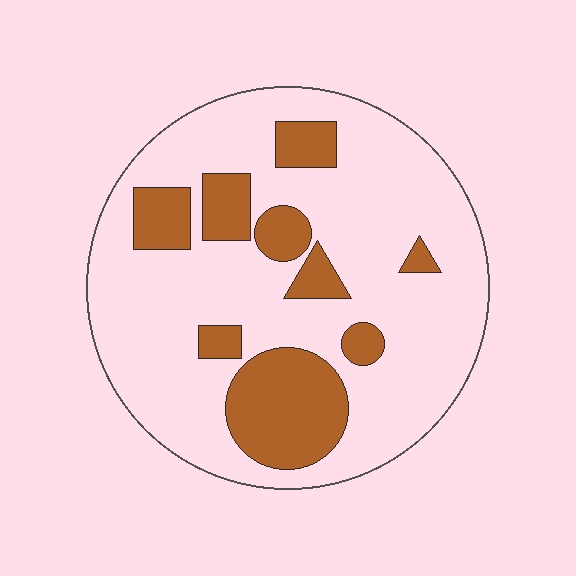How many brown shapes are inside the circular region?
9.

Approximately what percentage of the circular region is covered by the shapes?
Approximately 25%.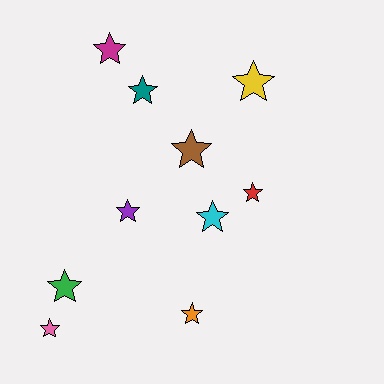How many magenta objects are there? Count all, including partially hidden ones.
There is 1 magenta object.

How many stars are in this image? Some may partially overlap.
There are 10 stars.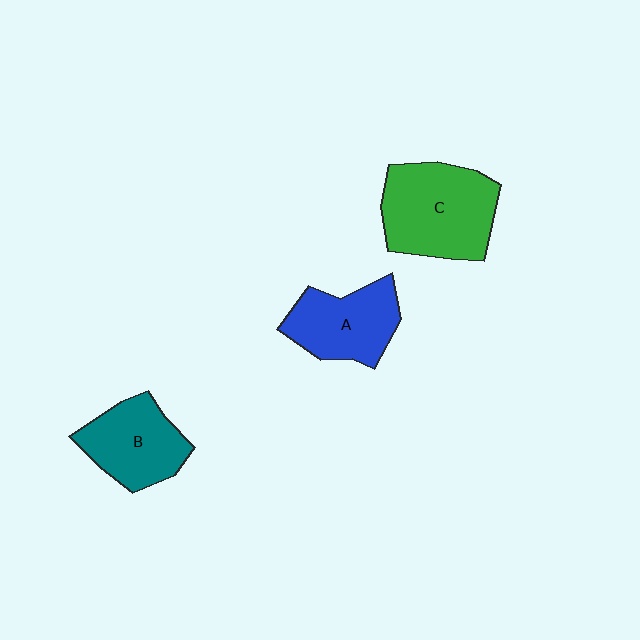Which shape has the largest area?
Shape C (green).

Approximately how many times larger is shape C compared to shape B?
Approximately 1.4 times.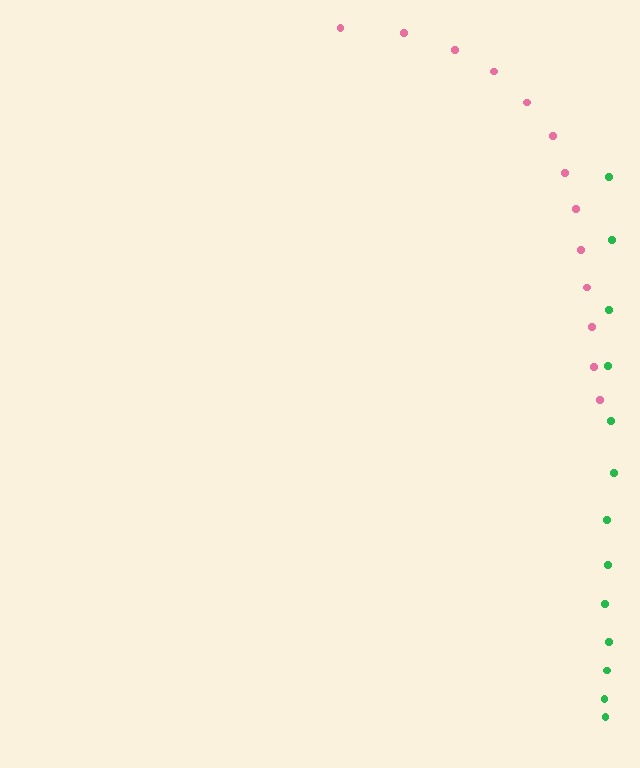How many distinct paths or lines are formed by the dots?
There are 2 distinct paths.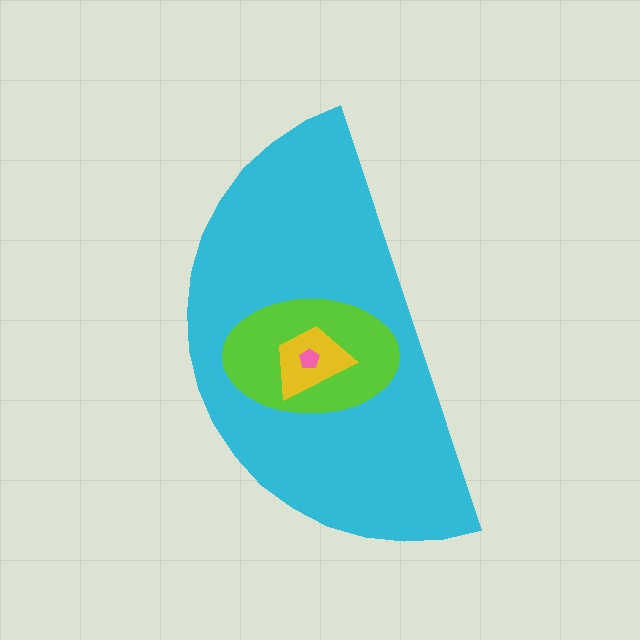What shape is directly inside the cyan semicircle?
The lime ellipse.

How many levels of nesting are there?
4.